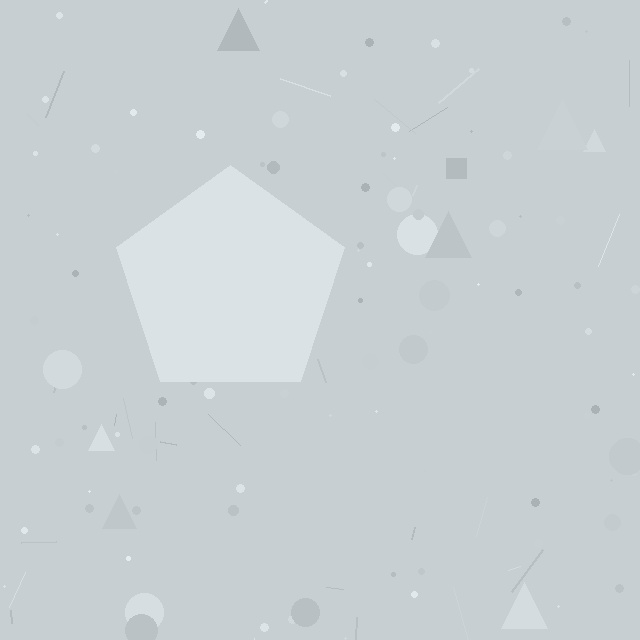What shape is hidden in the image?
A pentagon is hidden in the image.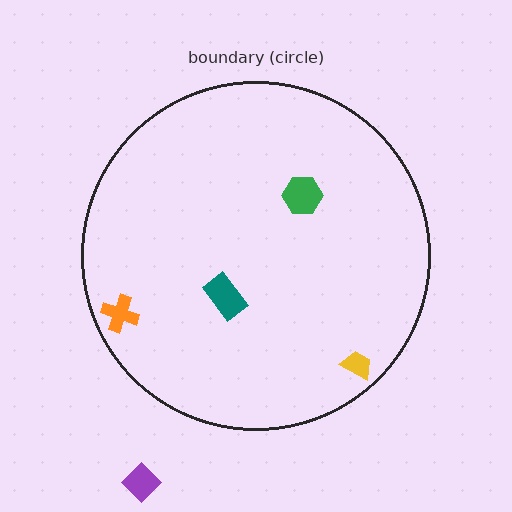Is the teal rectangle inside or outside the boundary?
Inside.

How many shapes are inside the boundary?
4 inside, 1 outside.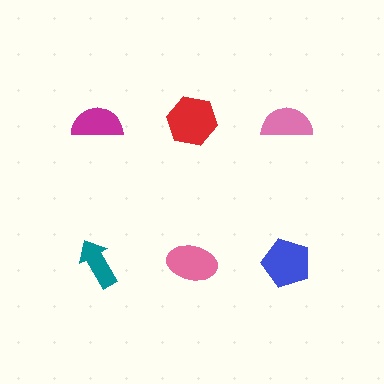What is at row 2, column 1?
A teal arrow.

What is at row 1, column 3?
A pink semicircle.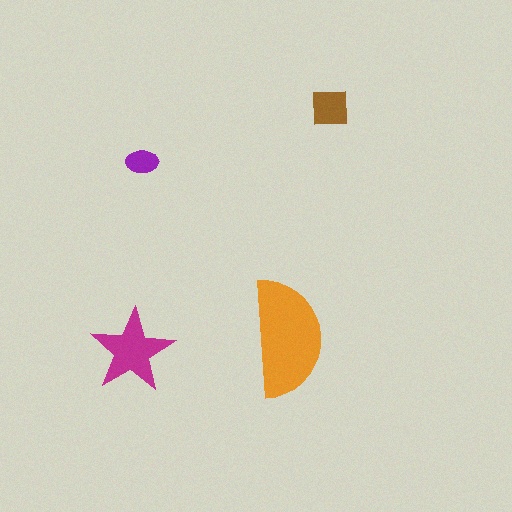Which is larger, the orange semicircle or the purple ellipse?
The orange semicircle.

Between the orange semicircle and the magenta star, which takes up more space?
The orange semicircle.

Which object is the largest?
The orange semicircle.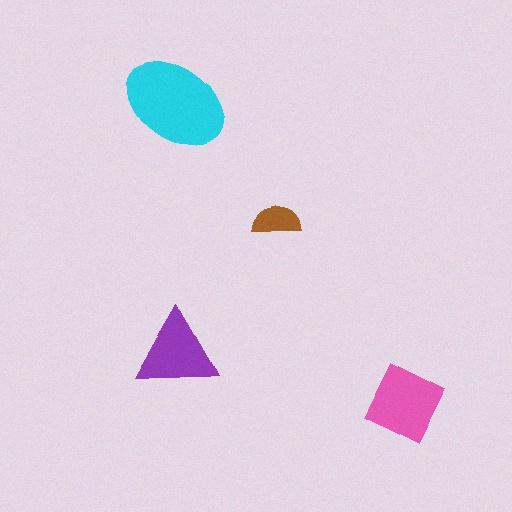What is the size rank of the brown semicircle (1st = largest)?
4th.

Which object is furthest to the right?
The pink diamond is rightmost.